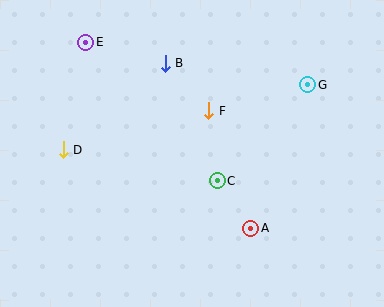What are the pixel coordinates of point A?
Point A is at (251, 228).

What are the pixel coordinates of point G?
Point G is at (308, 85).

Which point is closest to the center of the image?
Point C at (217, 181) is closest to the center.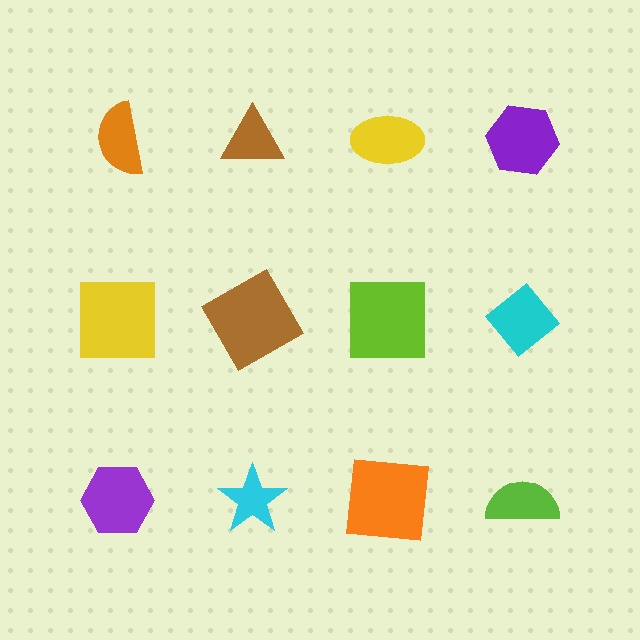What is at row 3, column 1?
A purple hexagon.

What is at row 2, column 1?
A yellow square.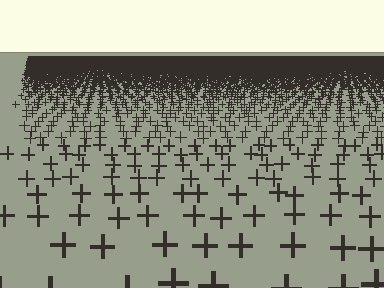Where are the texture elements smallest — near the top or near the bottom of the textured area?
Near the top.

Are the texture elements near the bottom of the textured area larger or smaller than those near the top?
Larger. Near the bottom, elements are closer to the viewer and appear at a bigger on-screen size.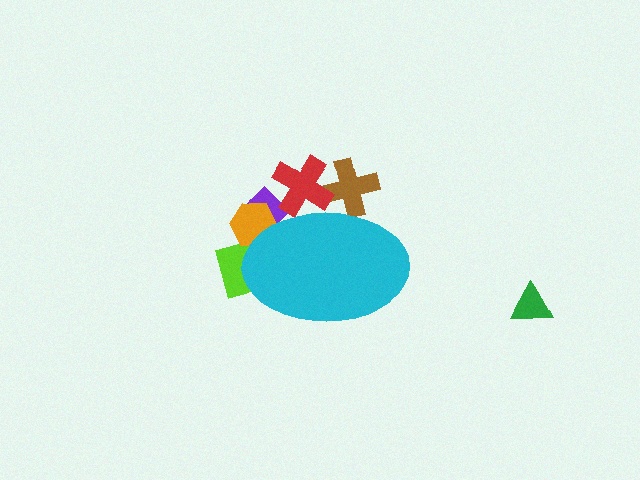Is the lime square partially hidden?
Yes, the lime square is partially hidden behind the cyan ellipse.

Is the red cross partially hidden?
Yes, the red cross is partially hidden behind the cyan ellipse.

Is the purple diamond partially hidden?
Yes, the purple diamond is partially hidden behind the cyan ellipse.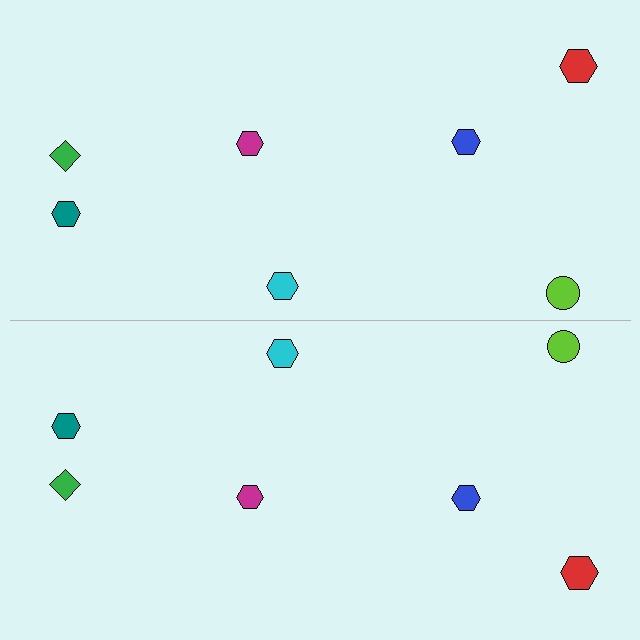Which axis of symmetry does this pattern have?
The pattern has a horizontal axis of symmetry running through the center of the image.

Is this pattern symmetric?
Yes, this pattern has bilateral (reflection) symmetry.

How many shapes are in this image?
There are 14 shapes in this image.